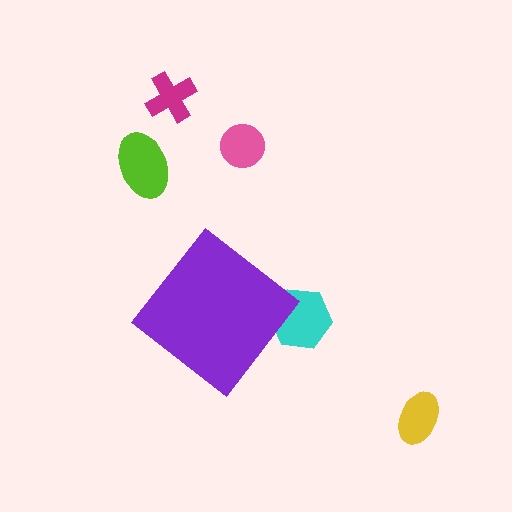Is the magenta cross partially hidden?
No, the magenta cross is fully visible.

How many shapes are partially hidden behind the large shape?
1 shape is partially hidden.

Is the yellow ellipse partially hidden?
No, the yellow ellipse is fully visible.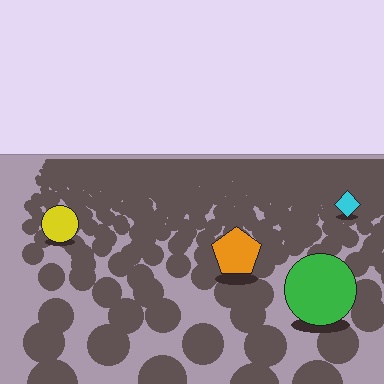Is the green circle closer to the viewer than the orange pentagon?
Yes. The green circle is closer — you can tell from the texture gradient: the ground texture is coarser near it.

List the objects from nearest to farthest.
From nearest to farthest: the green circle, the orange pentagon, the yellow circle, the cyan diamond.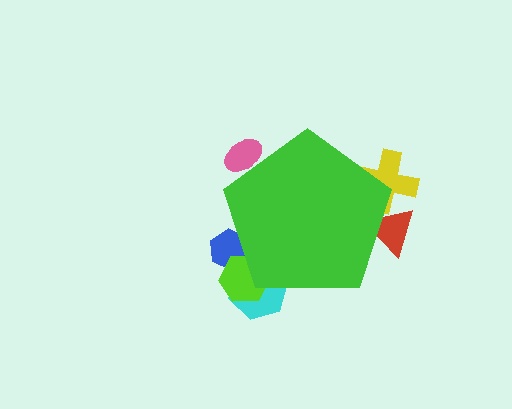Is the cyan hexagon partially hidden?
Yes, the cyan hexagon is partially hidden behind the green pentagon.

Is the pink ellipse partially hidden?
Yes, the pink ellipse is partially hidden behind the green pentagon.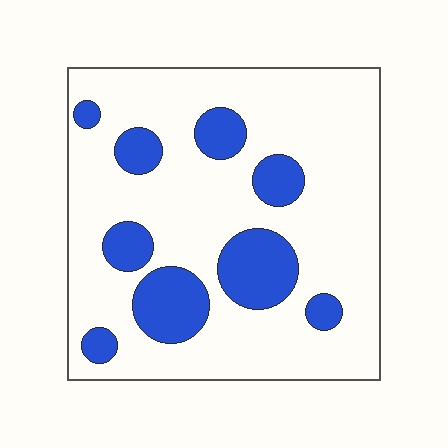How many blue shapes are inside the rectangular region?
9.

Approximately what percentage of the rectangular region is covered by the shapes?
Approximately 20%.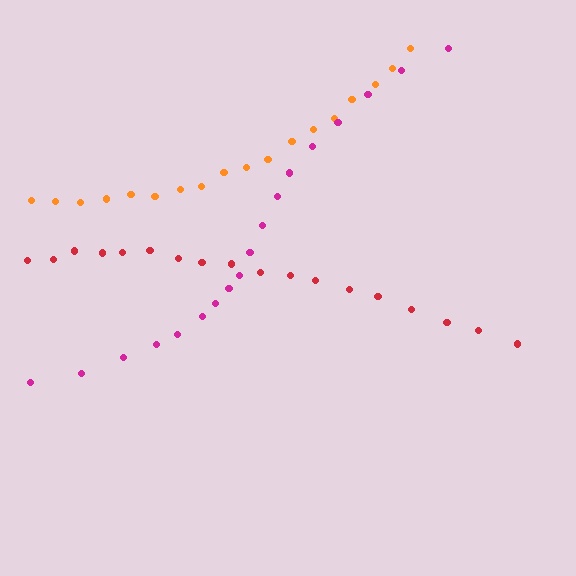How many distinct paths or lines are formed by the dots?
There are 3 distinct paths.